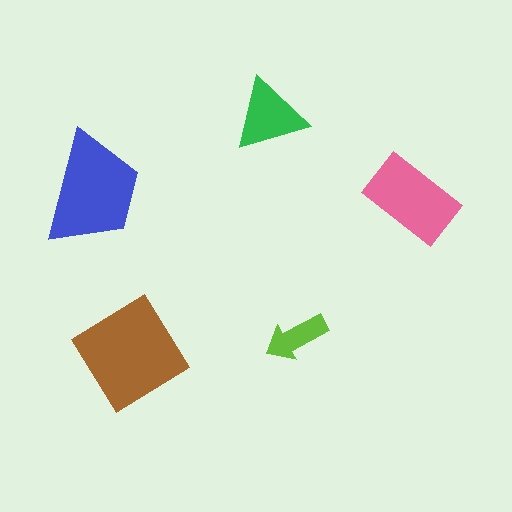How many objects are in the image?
There are 5 objects in the image.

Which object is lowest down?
The brown diamond is bottommost.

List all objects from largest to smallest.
The brown diamond, the blue trapezoid, the pink rectangle, the green triangle, the lime arrow.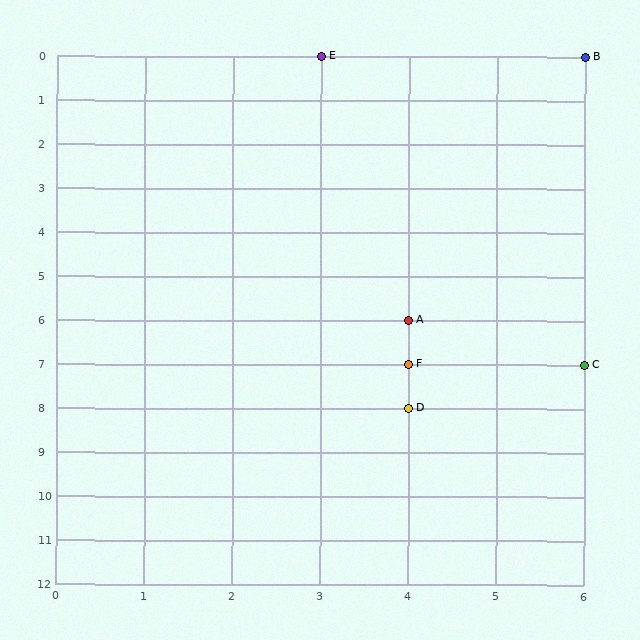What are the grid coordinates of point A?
Point A is at grid coordinates (4, 6).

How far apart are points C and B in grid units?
Points C and B are 7 rows apart.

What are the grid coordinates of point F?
Point F is at grid coordinates (4, 7).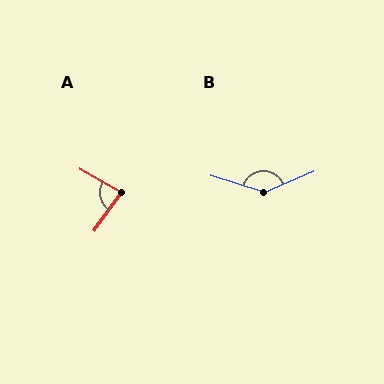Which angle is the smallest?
A, at approximately 84 degrees.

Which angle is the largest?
B, at approximately 140 degrees.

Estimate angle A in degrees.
Approximately 84 degrees.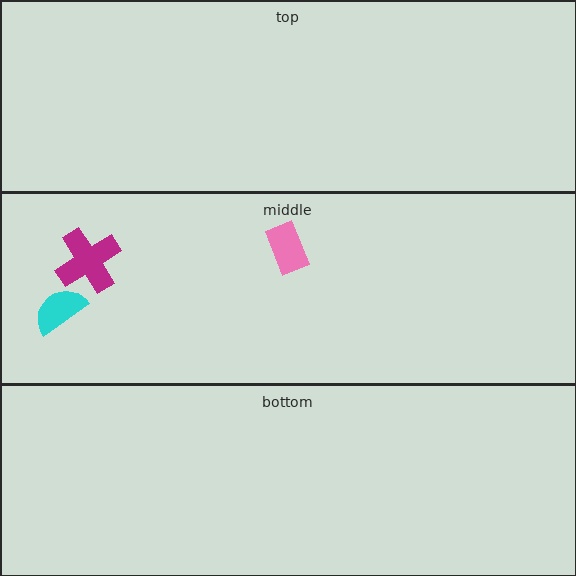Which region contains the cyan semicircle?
The middle region.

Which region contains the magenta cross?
The middle region.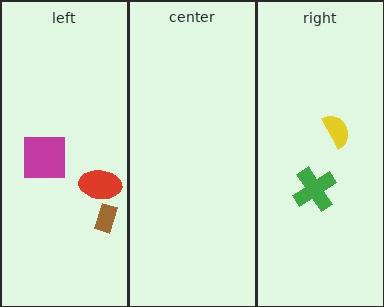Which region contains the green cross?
The right region.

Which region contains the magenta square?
The left region.